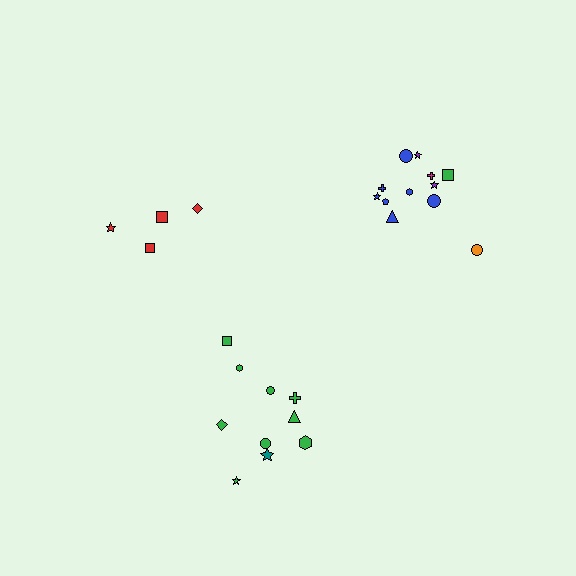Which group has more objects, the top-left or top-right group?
The top-right group.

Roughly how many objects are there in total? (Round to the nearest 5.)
Roughly 25 objects in total.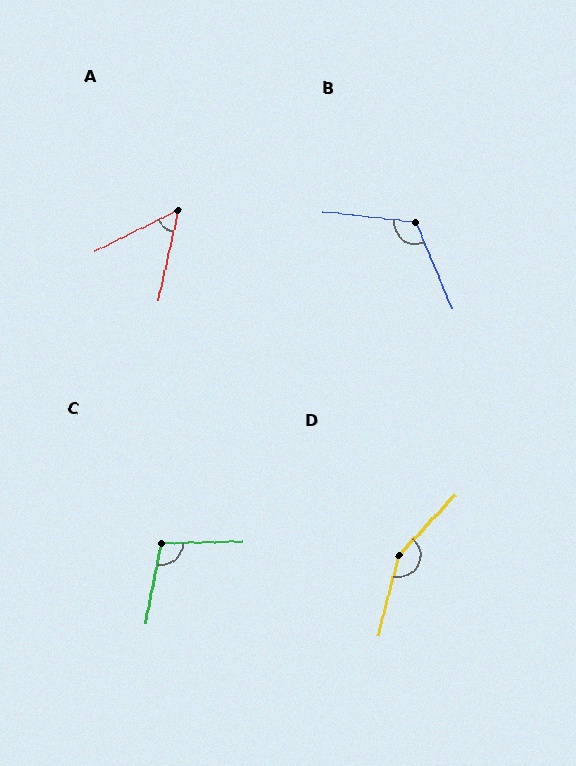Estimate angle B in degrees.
Approximately 120 degrees.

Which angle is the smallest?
A, at approximately 51 degrees.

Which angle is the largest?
D, at approximately 151 degrees.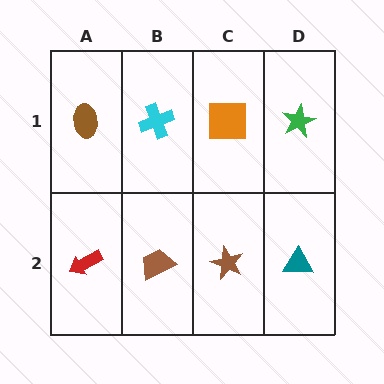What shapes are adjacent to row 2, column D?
A green star (row 1, column D), a brown star (row 2, column C).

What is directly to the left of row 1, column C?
A cyan cross.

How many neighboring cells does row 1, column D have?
2.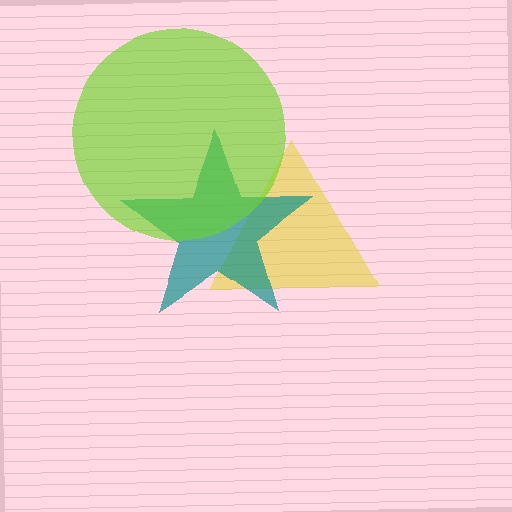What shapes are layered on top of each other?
The layered shapes are: a yellow triangle, a teal star, a lime circle.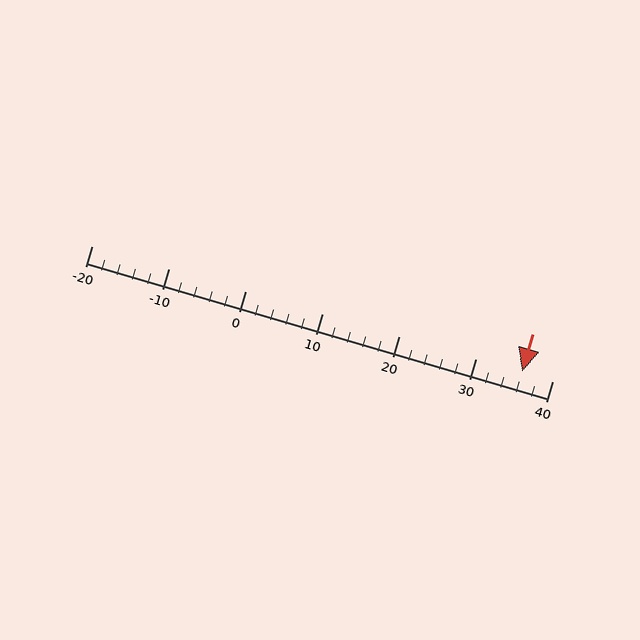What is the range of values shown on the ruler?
The ruler shows values from -20 to 40.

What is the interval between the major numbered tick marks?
The major tick marks are spaced 10 units apart.